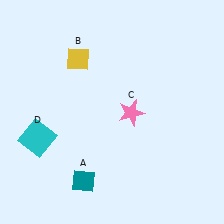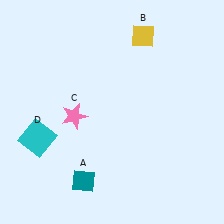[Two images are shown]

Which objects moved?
The objects that moved are: the yellow diamond (B), the pink star (C).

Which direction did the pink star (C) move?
The pink star (C) moved left.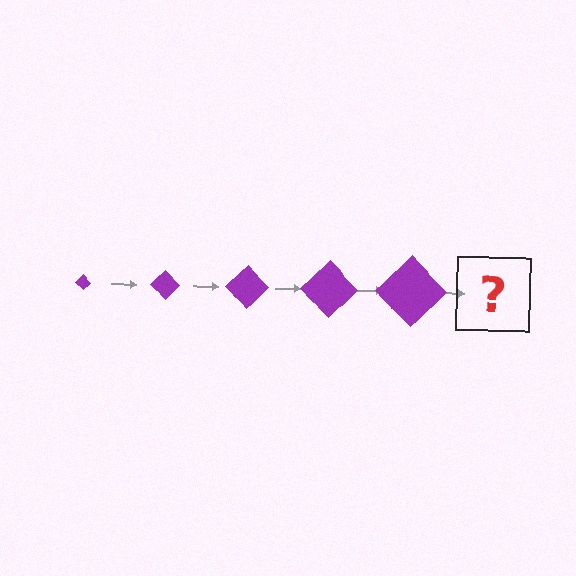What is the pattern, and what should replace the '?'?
The pattern is that the diamond gets progressively larger each step. The '?' should be a purple diamond, larger than the previous one.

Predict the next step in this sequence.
The next step is a purple diamond, larger than the previous one.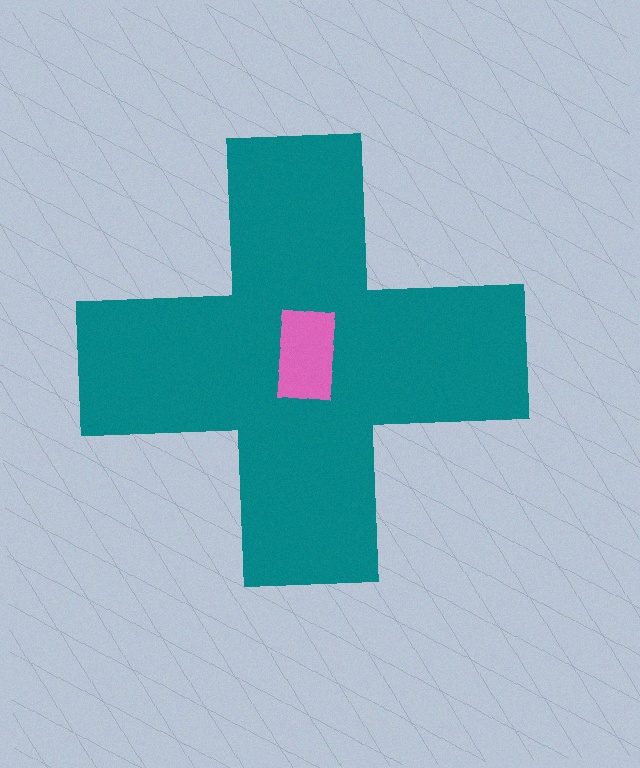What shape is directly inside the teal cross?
The pink rectangle.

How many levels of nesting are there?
2.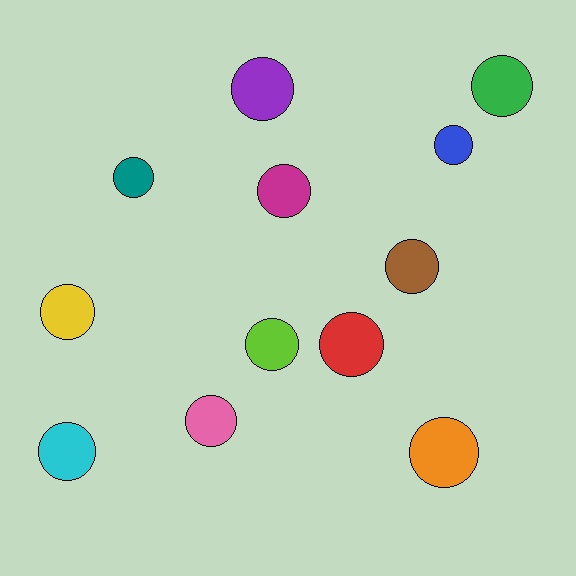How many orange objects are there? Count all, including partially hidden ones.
There is 1 orange object.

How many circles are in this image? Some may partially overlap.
There are 12 circles.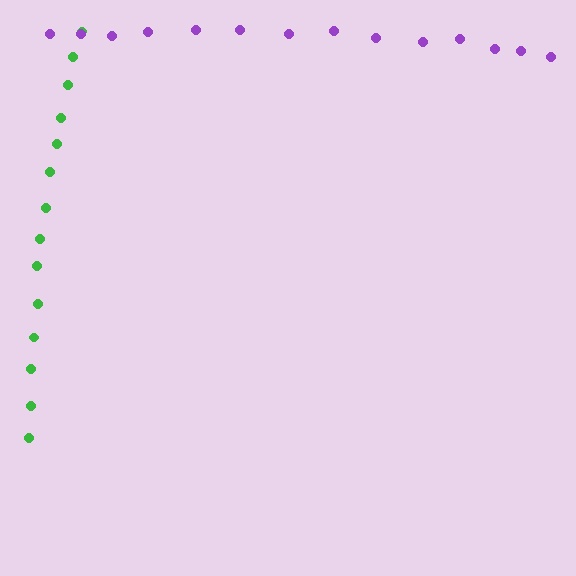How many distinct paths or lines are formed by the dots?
There are 2 distinct paths.